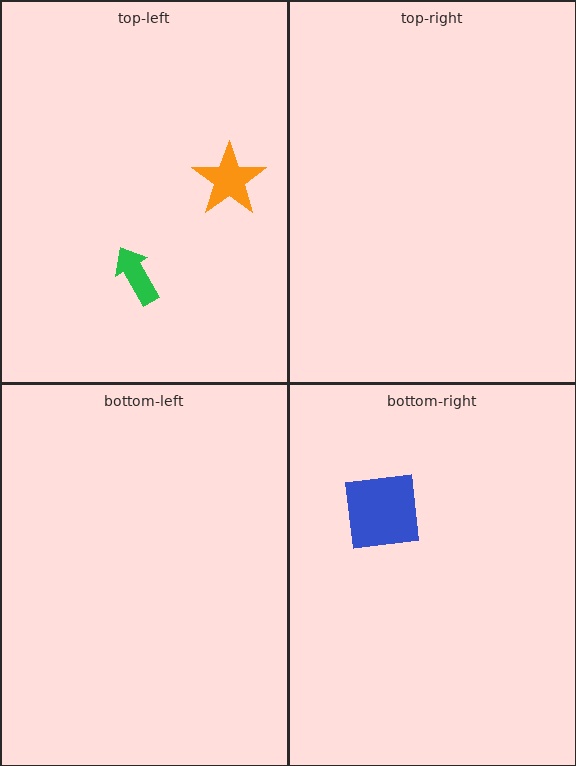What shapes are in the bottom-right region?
The blue square.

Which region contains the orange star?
The top-left region.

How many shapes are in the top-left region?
2.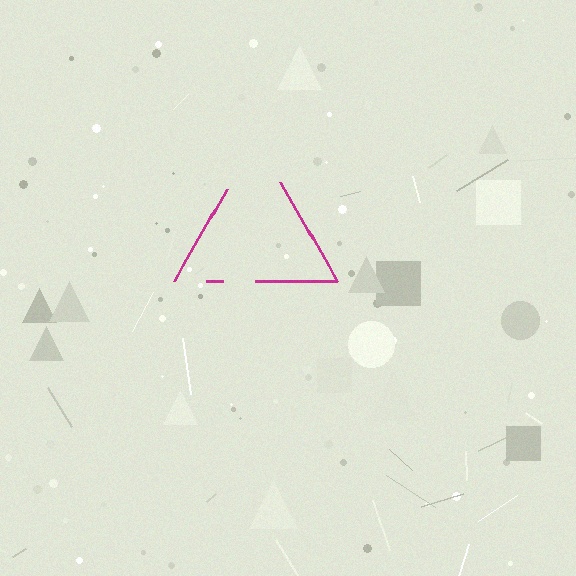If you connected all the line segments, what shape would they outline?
They would outline a triangle.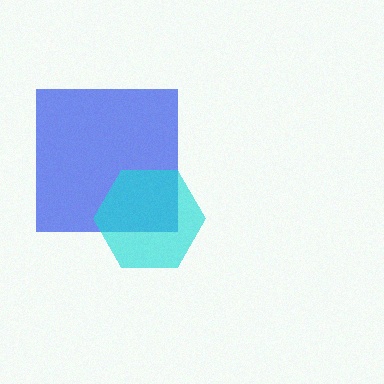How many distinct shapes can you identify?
There are 2 distinct shapes: a blue square, a cyan hexagon.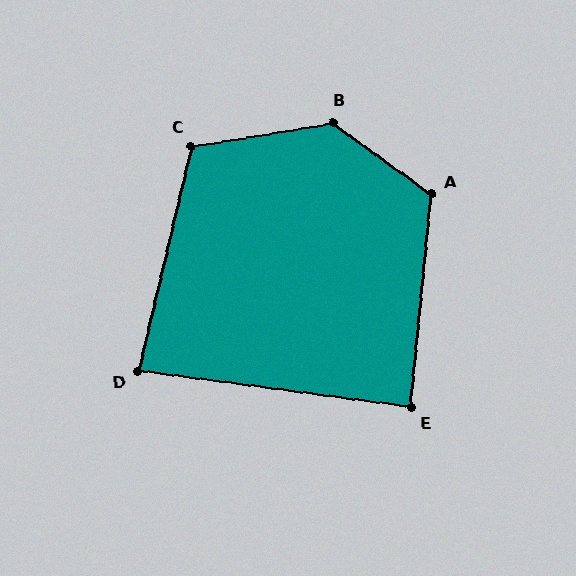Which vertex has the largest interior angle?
B, at approximately 134 degrees.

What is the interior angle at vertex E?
Approximately 88 degrees (approximately right).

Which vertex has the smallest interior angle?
D, at approximately 84 degrees.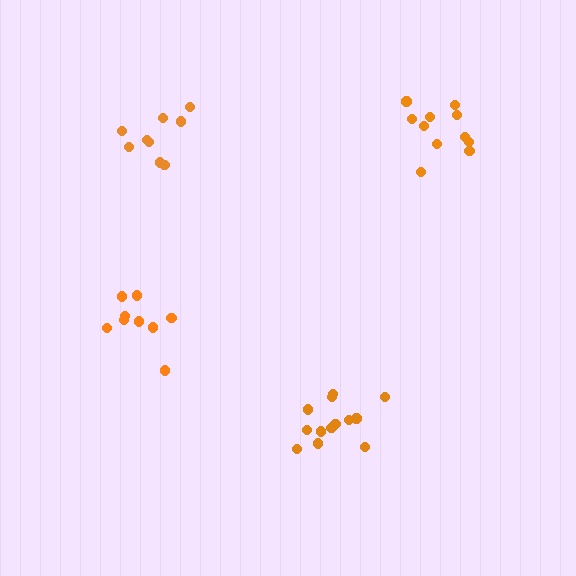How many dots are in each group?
Group 1: 11 dots, Group 2: 13 dots, Group 3: 10 dots, Group 4: 9 dots (43 total).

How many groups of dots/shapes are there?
There are 4 groups.